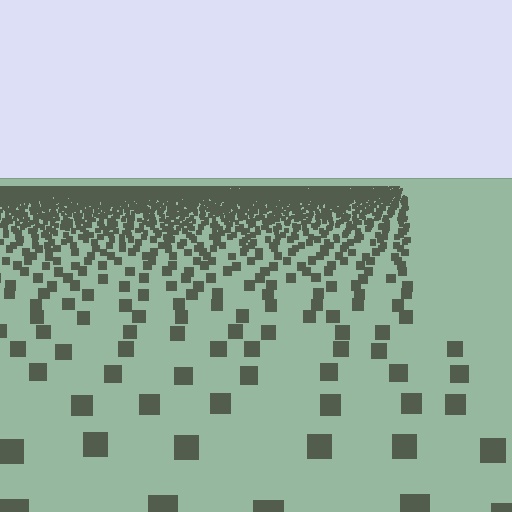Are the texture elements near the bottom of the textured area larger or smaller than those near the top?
Larger. Near the bottom, elements are closer to the viewer and appear at a bigger on-screen size.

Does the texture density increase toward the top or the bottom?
Density increases toward the top.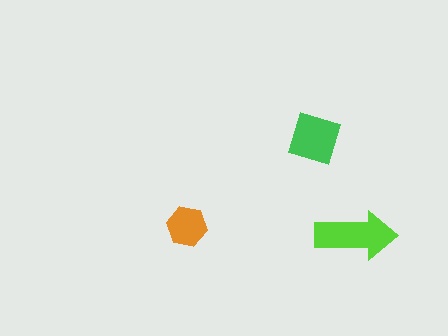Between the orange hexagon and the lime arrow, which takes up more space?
The lime arrow.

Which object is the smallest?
The orange hexagon.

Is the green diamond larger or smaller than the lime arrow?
Smaller.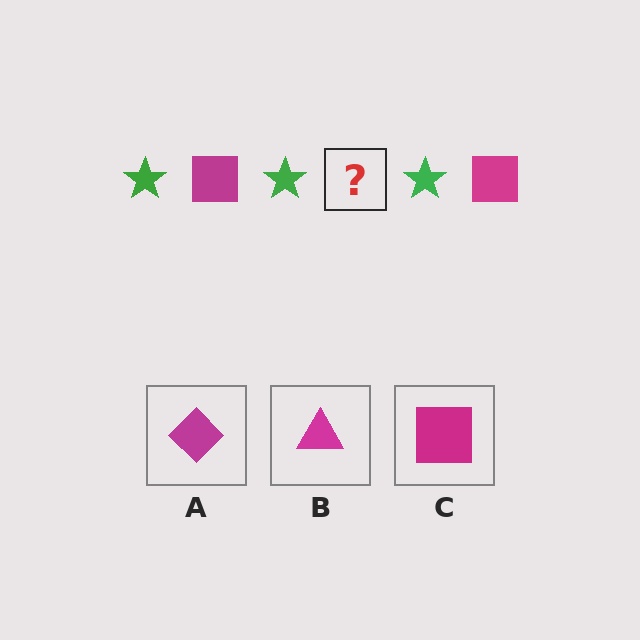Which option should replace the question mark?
Option C.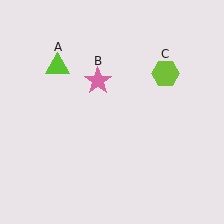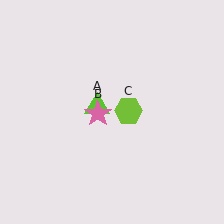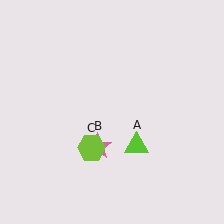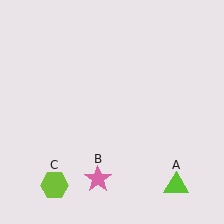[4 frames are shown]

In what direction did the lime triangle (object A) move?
The lime triangle (object A) moved down and to the right.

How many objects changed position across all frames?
3 objects changed position: lime triangle (object A), pink star (object B), lime hexagon (object C).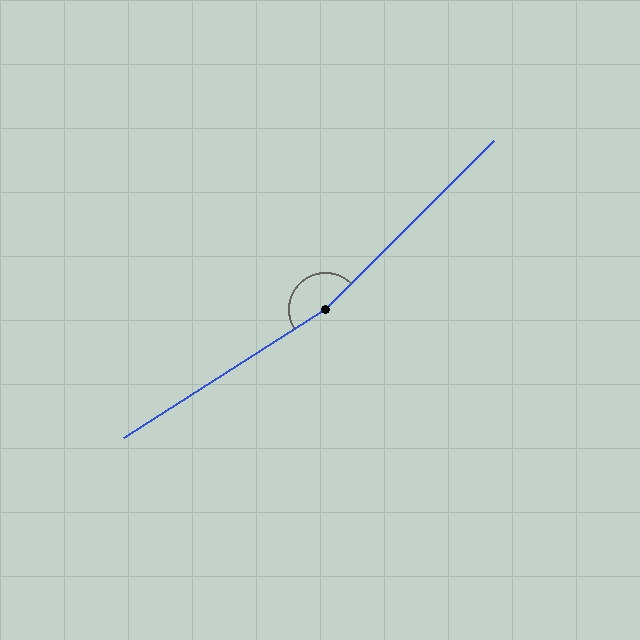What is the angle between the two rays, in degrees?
Approximately 167 degrees.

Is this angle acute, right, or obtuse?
It is obtuse.